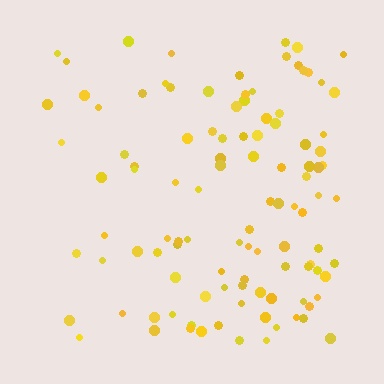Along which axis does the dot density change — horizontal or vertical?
Horizontal.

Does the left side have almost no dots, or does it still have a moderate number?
Still a moderate number, just noticeably fewer than the right.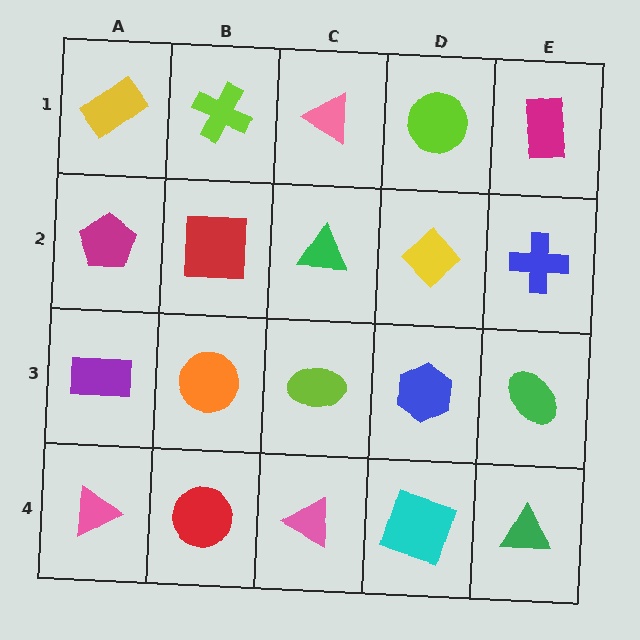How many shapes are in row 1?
5 shapes.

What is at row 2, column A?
A magenta pentagon.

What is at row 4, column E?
A green triangle.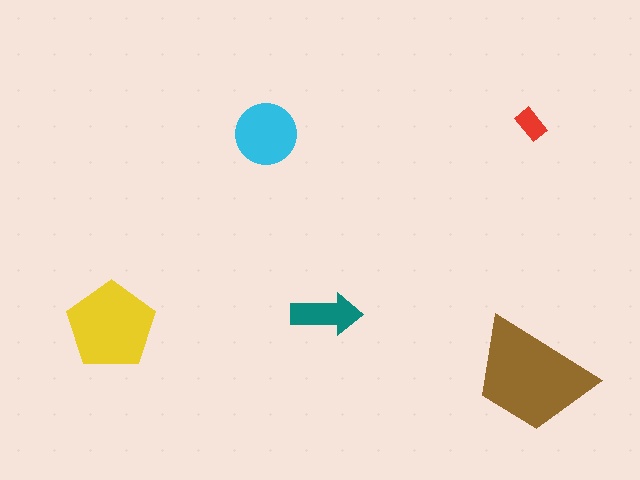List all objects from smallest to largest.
The red rectangle, the teal arrow, the cyan circle, the yellow pentagon, the brown trapezoid.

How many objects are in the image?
There are 5 objects in the image.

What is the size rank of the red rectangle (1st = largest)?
5th.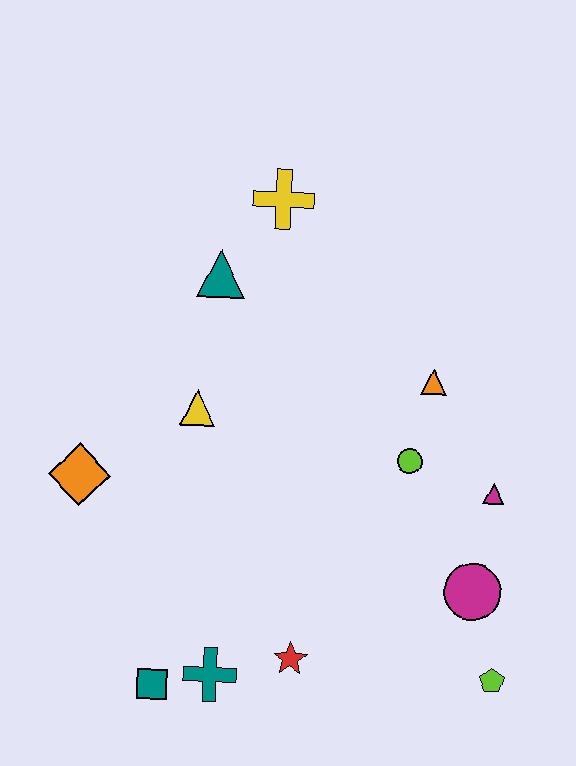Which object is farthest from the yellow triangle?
The lime pentagon is farthest from the yellow triangle.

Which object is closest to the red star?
The teal cross is closest to the red star.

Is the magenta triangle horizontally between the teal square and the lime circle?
No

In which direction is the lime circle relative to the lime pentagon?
The lime circle is above the lime pentagon.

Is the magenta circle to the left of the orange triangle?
No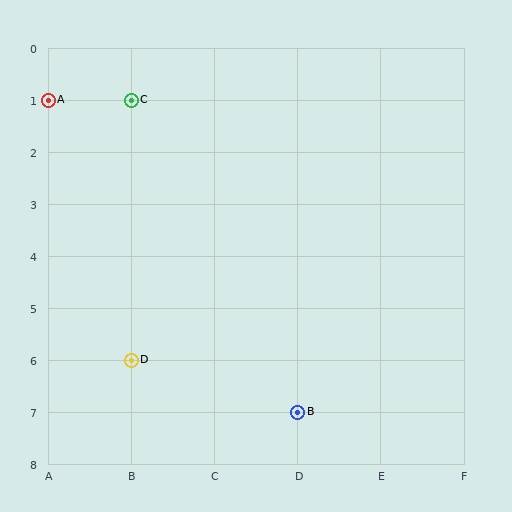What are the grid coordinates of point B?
Point B is at grid coordinates (D, 7).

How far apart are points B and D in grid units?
Points B and D are 2 columns and 1 row apart (about 2.2 grid units diagonally).